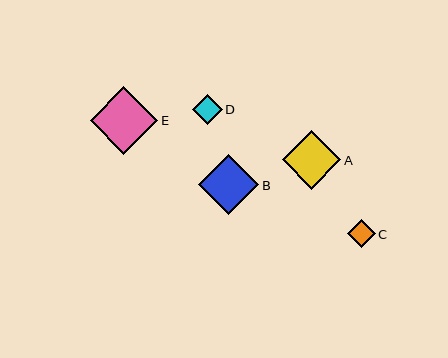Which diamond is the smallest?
Diamond C is the smallest with a size of approximately 28 pixels.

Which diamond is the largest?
Diamond E is the largest with a size of approximately 68 pixels.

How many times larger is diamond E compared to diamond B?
Diamond E is approximately 1.1 times the size of diamond B.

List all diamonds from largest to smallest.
From largest to smallest: E, B, A, D, C.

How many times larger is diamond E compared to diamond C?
Diamond E is approximately 2.4 times the size of diamond C.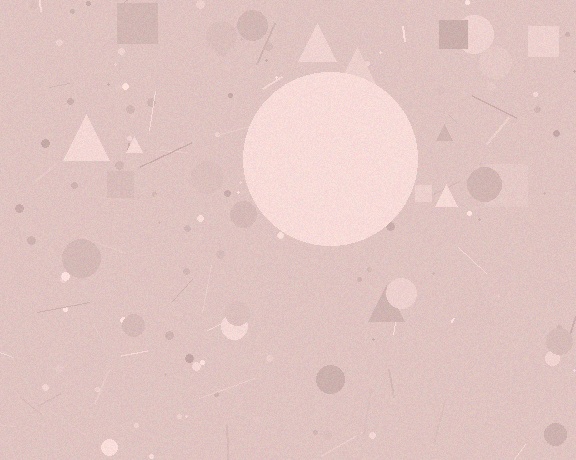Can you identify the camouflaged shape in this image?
The camouflaged shape is a circle.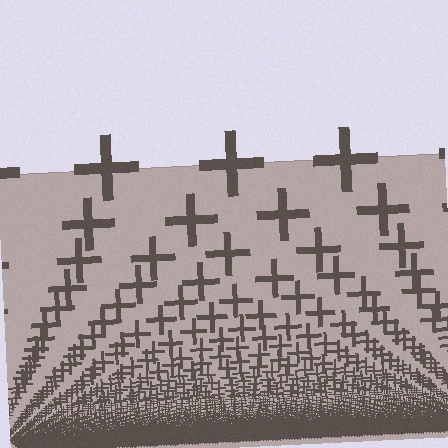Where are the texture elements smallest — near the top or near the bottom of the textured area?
Near the bottom.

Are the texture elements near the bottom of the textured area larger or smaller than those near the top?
Smaller. The gradient is inverted — elements near the bottom are smaller and denser.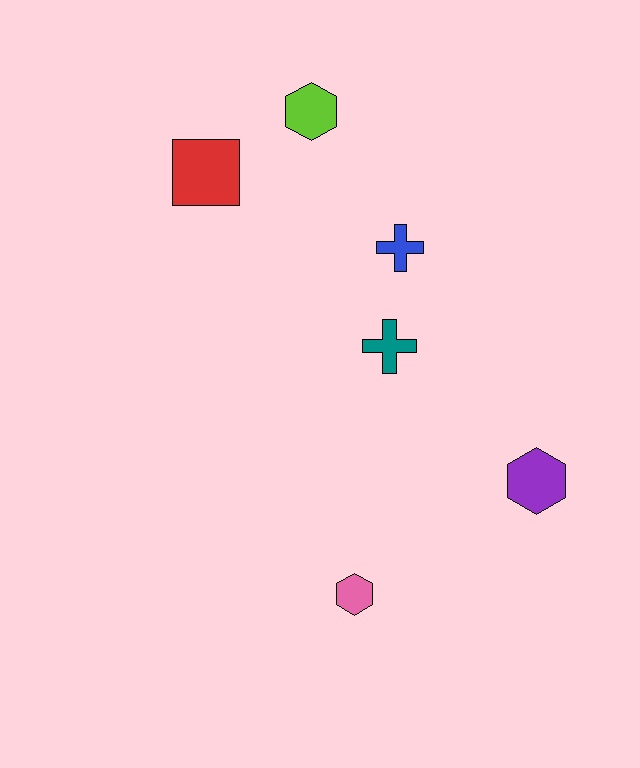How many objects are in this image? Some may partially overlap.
There are 6 objects.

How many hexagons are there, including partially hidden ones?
There are 3 hexagons.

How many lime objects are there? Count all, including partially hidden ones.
There is 1 lime object.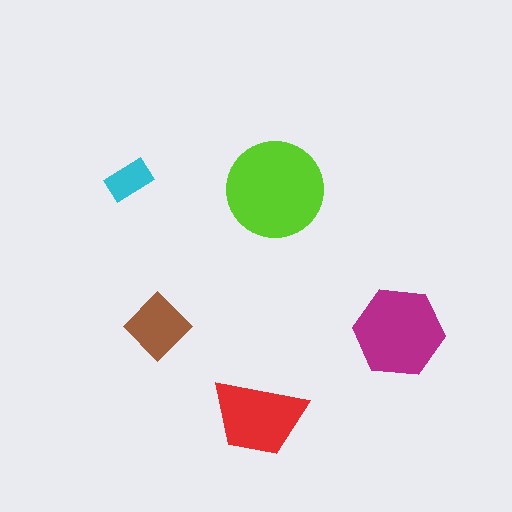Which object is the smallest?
The cyan rectangle.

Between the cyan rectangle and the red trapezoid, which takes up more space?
The red trapezoid.